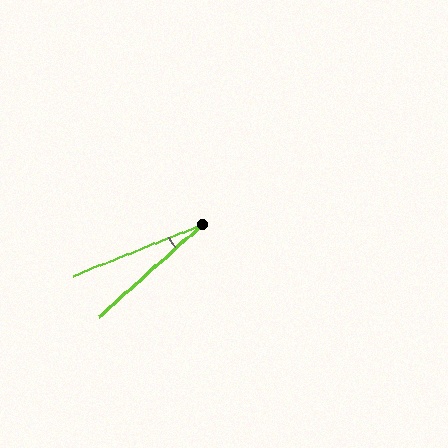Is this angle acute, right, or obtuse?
It is acute.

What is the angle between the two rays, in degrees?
Approximately 20 degrees.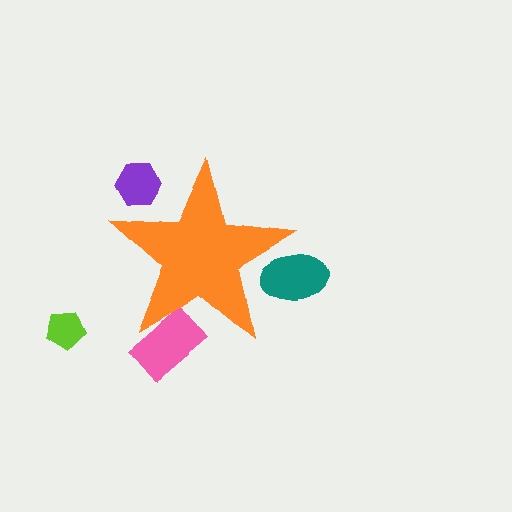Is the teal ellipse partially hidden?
Yes, the teal ellipse is partially hidden behind the orange star.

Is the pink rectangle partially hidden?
Yes, the pink rectangle is partially hidden behind the orange star.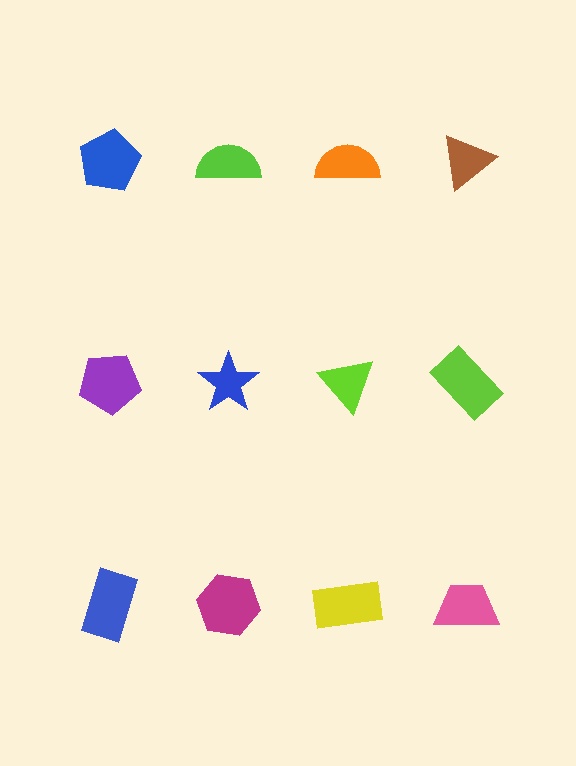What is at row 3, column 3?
A yellow rectangle.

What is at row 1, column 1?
A blue pentagon.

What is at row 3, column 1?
A blue rectangle.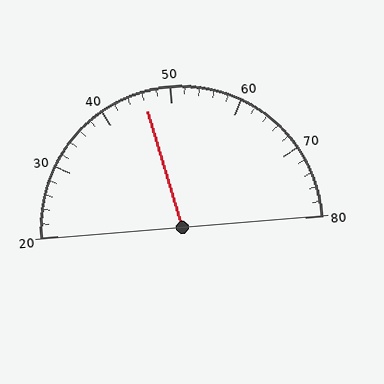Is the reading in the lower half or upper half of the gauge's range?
The reading is in the lower half of the range (20 to 80).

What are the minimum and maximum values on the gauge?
The gauge ranges from 20 to 80.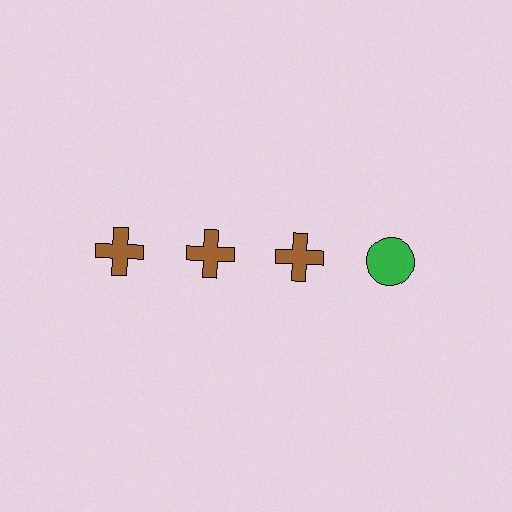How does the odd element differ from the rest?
It differs in both color (green instead of brown) and shape (circle instead of cross).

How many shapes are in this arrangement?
There are 4 shapes arranged in a grid pattern.